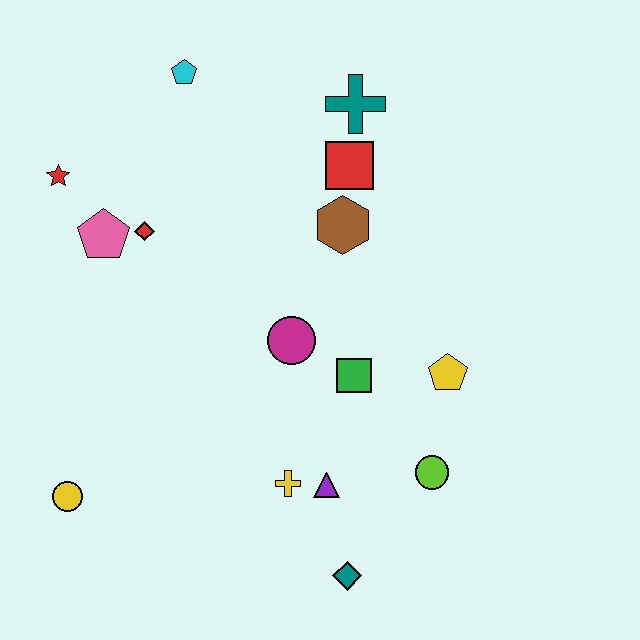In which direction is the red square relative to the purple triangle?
The red square is above the purple triangle.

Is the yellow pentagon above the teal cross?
No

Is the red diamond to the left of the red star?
No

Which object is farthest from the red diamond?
The teal diamond is farthest from the red diamond.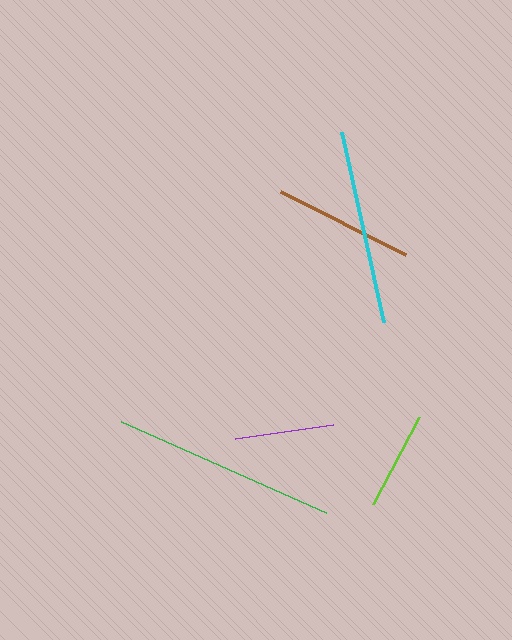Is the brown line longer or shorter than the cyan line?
The cyan line is longer than the brown line.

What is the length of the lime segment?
The lime segment is approximately 99 pixels long.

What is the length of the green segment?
The green segment is approximately 224 pixels long.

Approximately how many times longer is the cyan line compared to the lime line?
The cyan line is approximately 2.0 times the length of the lime line.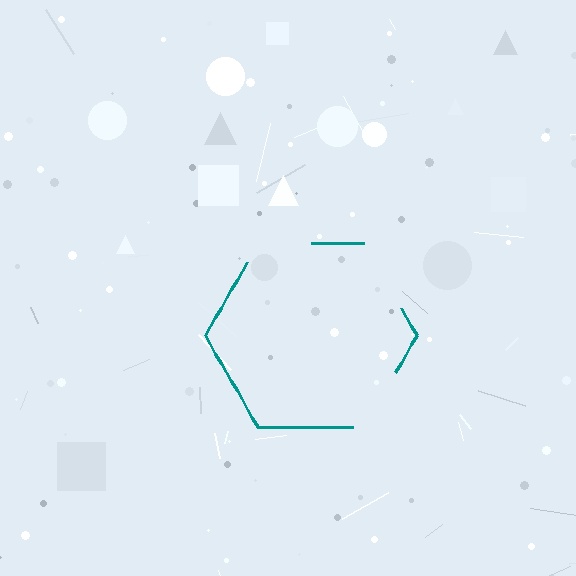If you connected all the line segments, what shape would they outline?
They would outline a hexagon.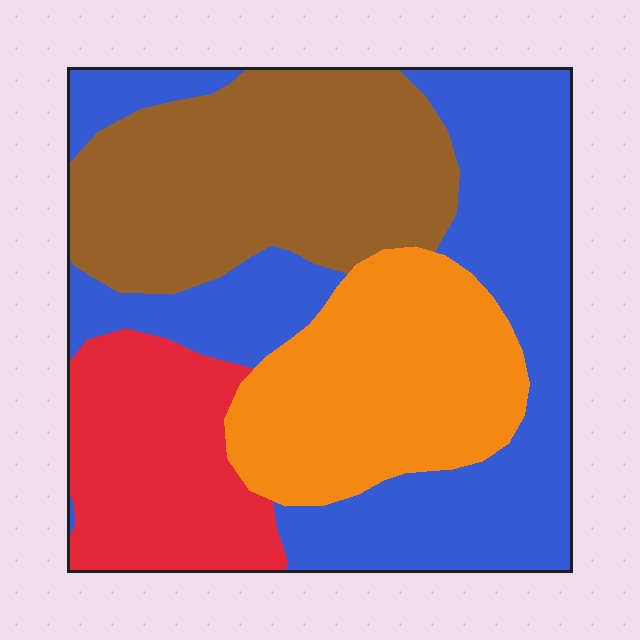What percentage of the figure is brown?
Brown covers around 25% of the figure.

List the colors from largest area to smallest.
From largest to smallest: blue, brown, orange, red.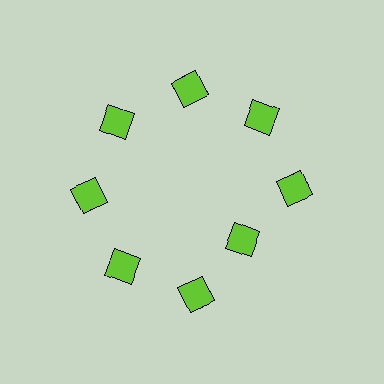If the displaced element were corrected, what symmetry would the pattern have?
It would have 8-fold rotational symmetry — the pattern would map onto itself every 45 degrees.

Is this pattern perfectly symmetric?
No. The 8 lime squares are arranged in a ring, but one element near the 4 o'clock position is pulled inward toward the center, breaking the 8-fold rotational symmetry.